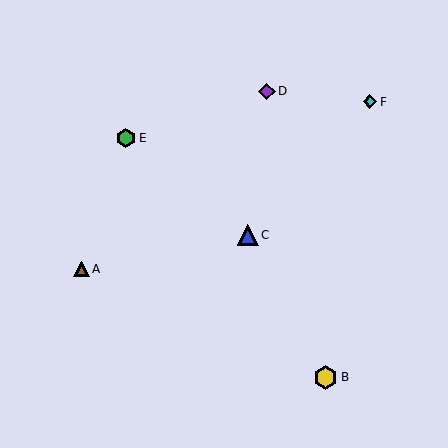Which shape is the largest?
The yellow hexagon (labeled B) is the largest.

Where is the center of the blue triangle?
The center of the blue triangle is at (248, 235).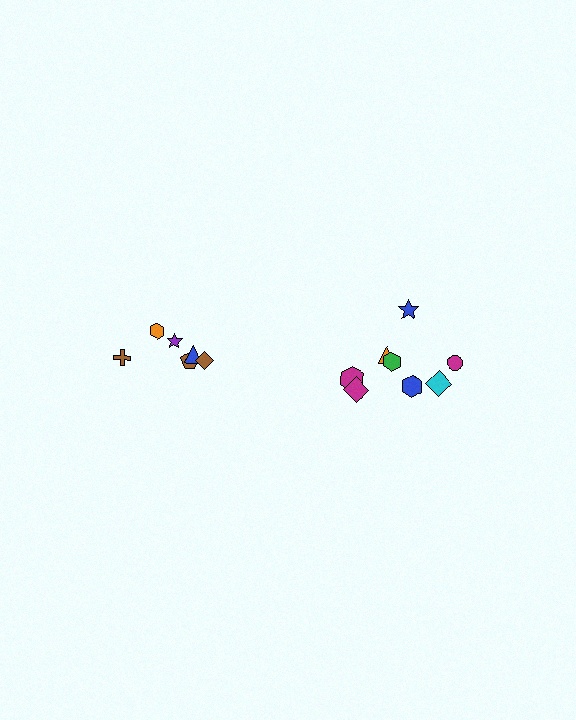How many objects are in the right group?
There are 8 objects.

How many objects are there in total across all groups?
There are 14 objects.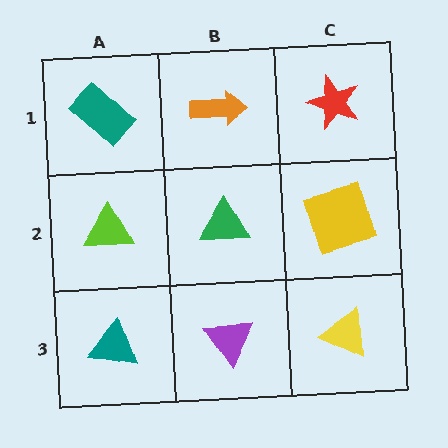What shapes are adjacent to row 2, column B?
An orange arrow (row 1, column B), a purple triangle (row 3, column B), a lime triangle (row 2, column A), a yellow square (row 2, column C).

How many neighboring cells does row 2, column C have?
3.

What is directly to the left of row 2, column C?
A green triangle.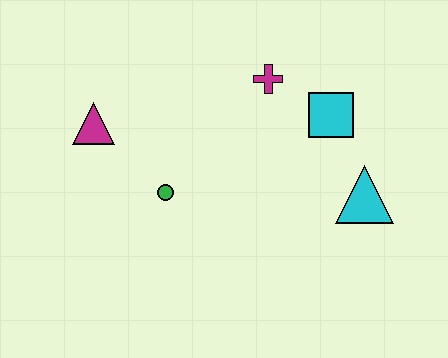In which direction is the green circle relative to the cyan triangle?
The green circle is to the left of the cyan triangle.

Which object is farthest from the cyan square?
The magenta triangle is farthest from the cyan square.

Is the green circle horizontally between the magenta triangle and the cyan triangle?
Yes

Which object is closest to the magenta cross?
The cyan square is closest to the magenta cross.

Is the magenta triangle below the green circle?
No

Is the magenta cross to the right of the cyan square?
No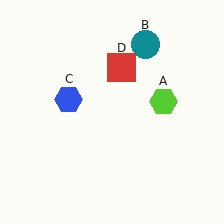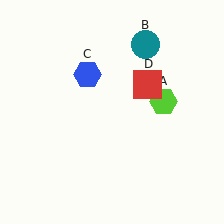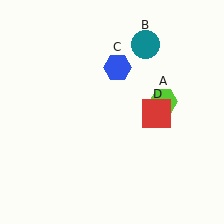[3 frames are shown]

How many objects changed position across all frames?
2 objects changed position: blue hexagon (object C), red square (object D).